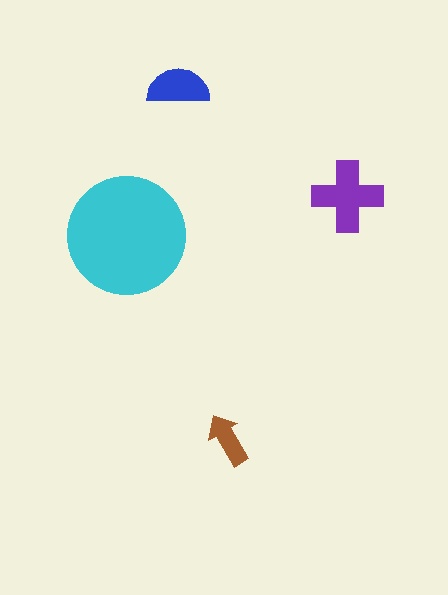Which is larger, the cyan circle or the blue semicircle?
The cyan circle.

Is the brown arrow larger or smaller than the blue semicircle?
Smaller.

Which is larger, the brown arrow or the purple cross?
The purple cross.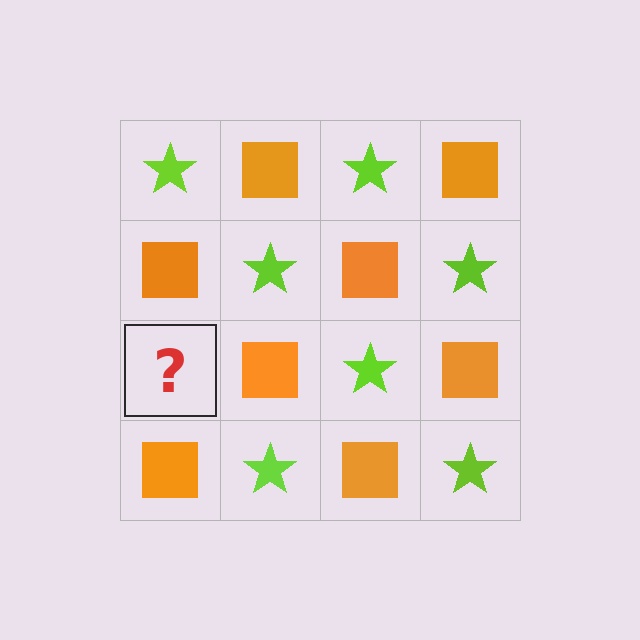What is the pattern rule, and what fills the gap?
The rule is that it alternates lime star and orange square in a checkerboard pattern. The gap should be filled with a lime star.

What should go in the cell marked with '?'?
The missing cell should contain a lime star.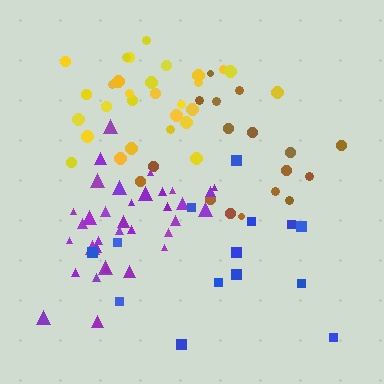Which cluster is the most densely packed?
Purple.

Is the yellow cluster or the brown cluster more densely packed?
Yellow.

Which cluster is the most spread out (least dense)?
Blue.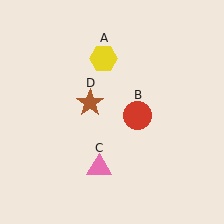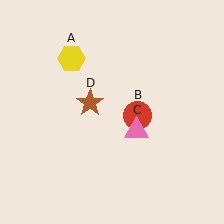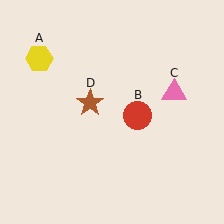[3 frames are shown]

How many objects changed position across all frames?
2 objects changed position: yellow hexagon (object A), pink triangle (object C).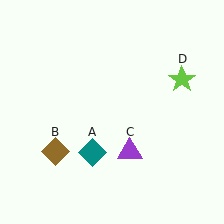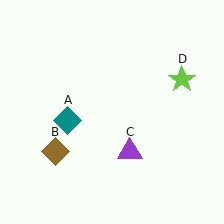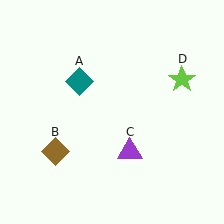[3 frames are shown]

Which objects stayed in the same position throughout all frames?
Brown diamond (object B) and purple triangle (object C) and lime star (object D) remained stationary.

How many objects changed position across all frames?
1 object changed position: teal diamond (object A).